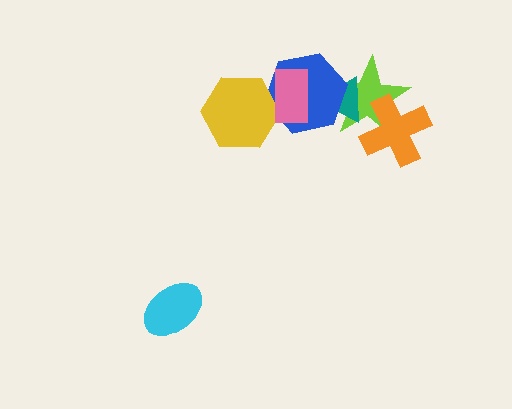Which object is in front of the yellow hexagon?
The pink rectangle is in front of the yellow hexagon.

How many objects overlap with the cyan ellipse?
0 objects overlap with the cyan ellipse.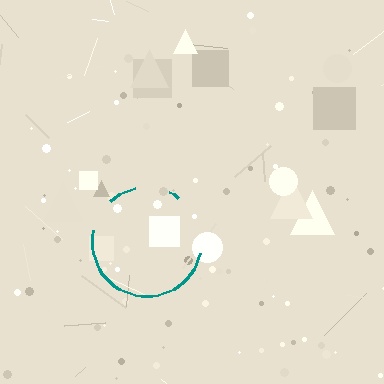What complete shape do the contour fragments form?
The contour fragments form a circle.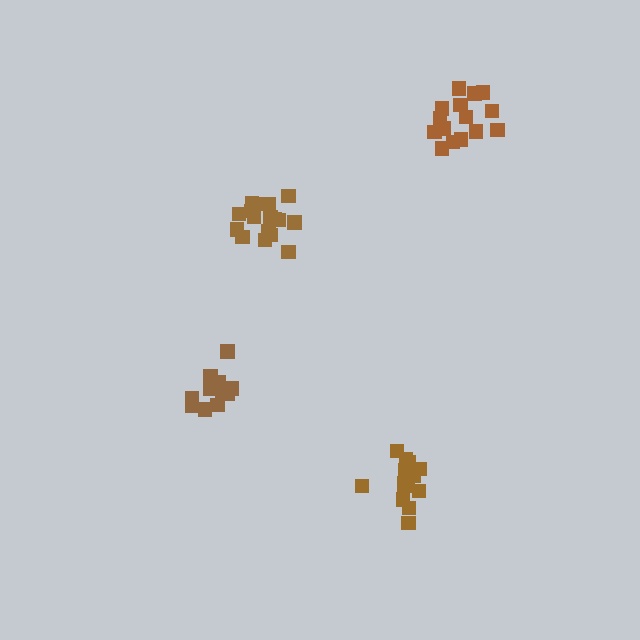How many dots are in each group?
Group 1: 14 dots, Group 2: 15 dots, Group 3: 17 dots, Group 4: 11 dots (57 total).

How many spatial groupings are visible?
There are 4 spatial groupings.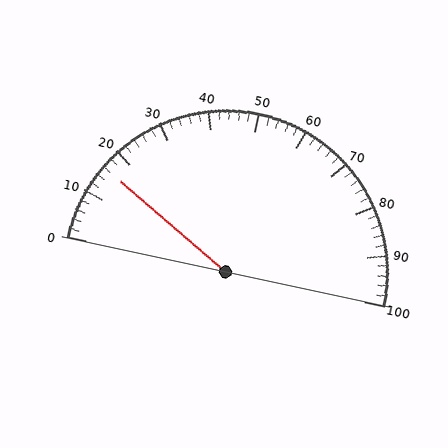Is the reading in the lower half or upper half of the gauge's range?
The reading is in the lower half of the range (0 to 100).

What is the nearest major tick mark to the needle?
The nearest major tick mark is 20.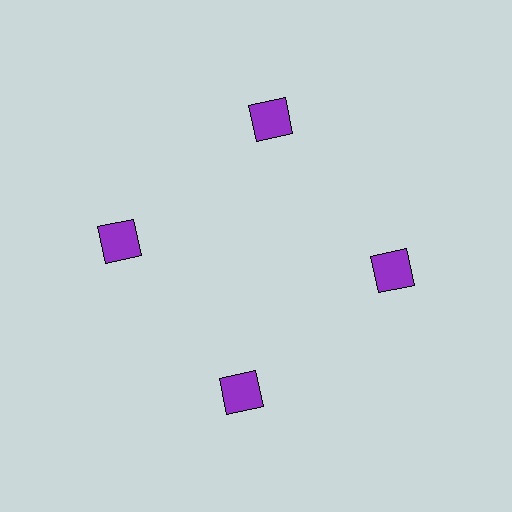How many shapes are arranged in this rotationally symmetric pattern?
There are 4 shapes, arranged in 4 groups of 1.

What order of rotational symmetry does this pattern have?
This pattern has 4-fold rotational symmetry.